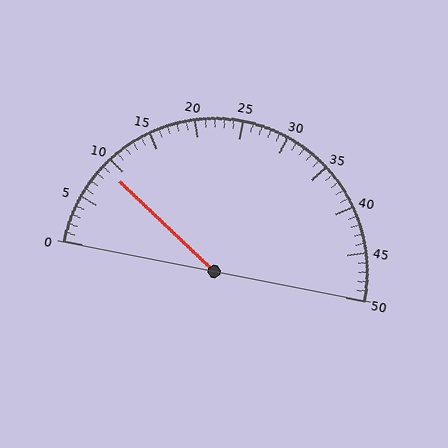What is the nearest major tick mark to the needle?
The nearest major tick mark is 10.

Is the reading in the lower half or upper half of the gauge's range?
The reading is in the lower half of the range (0 to 50).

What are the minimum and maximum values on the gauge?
The gauge ranges from 0 to 50.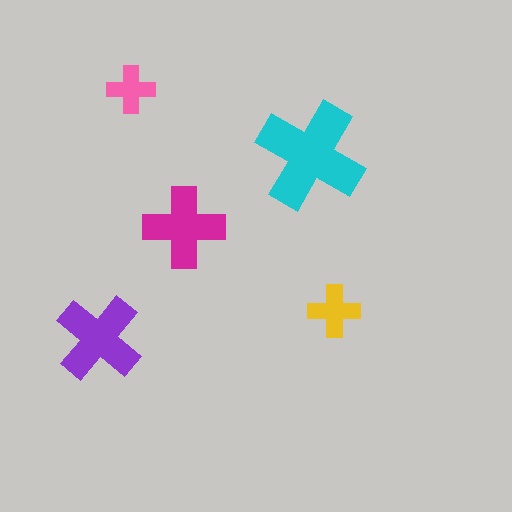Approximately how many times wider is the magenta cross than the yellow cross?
About 1.5 times wider.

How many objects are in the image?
There are 5 objects in the image.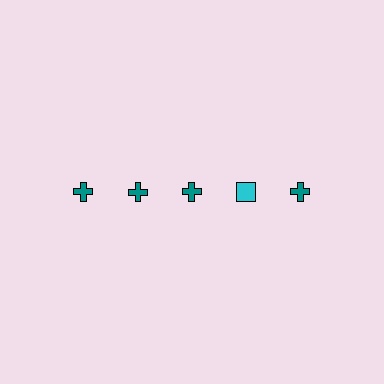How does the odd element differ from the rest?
It differs in both color (cyan instead of teal) and shape (square instead of cross).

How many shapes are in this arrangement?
There are 5 shapes arranged in a grid pattern.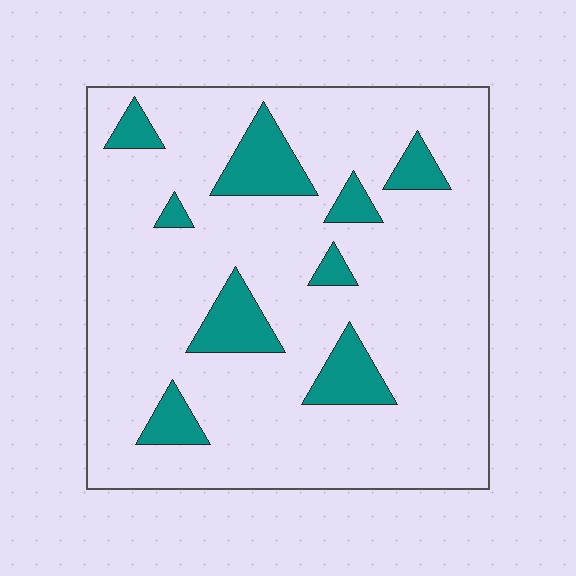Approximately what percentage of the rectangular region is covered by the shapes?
Approximately 15%.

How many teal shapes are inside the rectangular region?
9.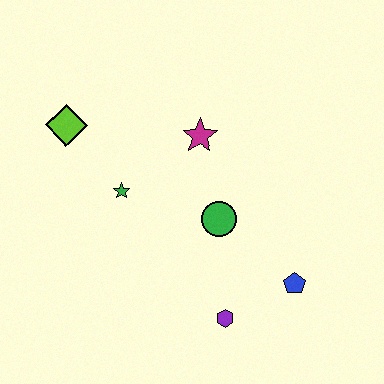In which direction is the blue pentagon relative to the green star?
The blue pentagon is to the right of the green star.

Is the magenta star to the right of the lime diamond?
Yes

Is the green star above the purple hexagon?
Yes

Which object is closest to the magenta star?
The green circle is closest to the magenta star.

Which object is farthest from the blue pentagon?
The lime diamond is farthest from the blue pentagon.